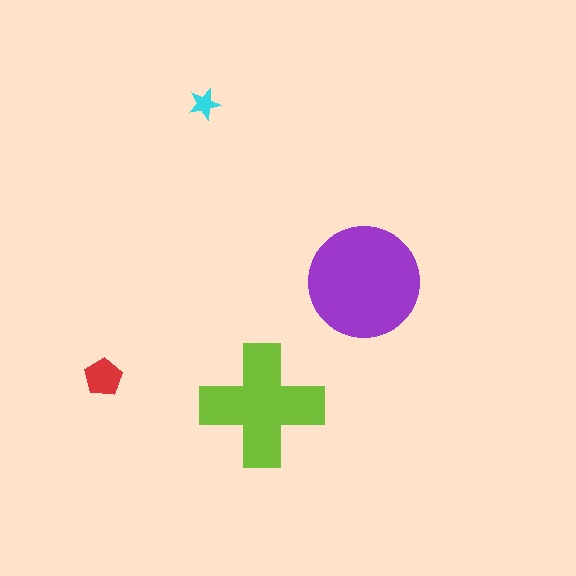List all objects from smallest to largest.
The cyan star, the red pentagon, the lime cross, the purple circle.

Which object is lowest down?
The lime cross is bottommost.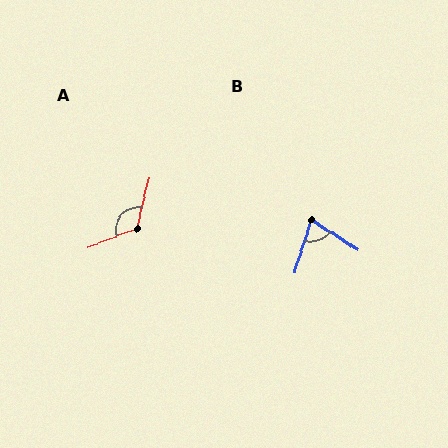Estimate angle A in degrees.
Approximately 124 degrees.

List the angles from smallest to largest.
B (75°), A (124°).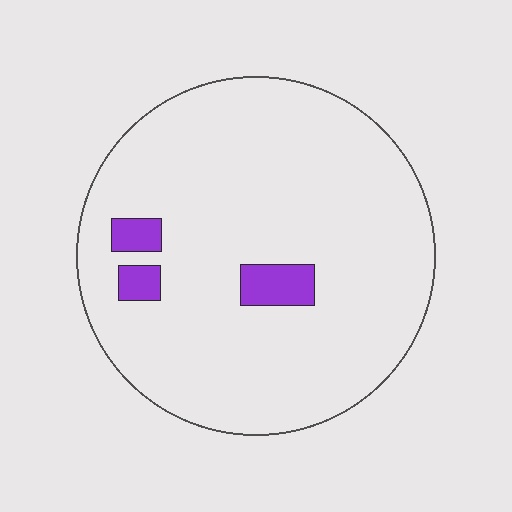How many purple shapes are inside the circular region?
3.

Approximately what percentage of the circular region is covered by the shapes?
Approximately 5%.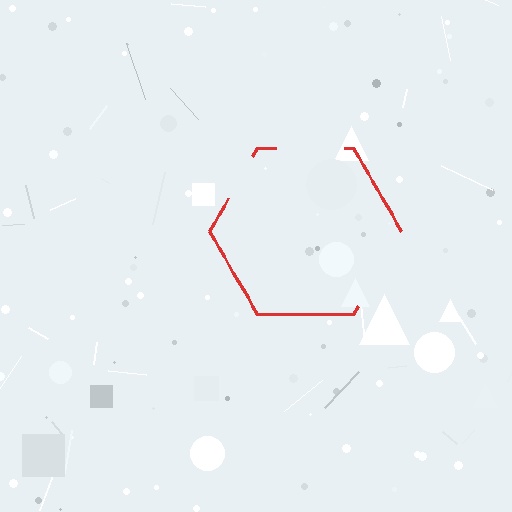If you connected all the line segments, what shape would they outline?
They would outline a hexagon.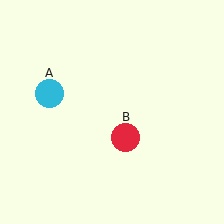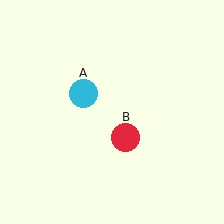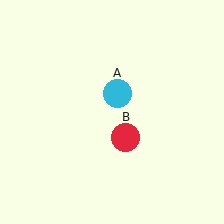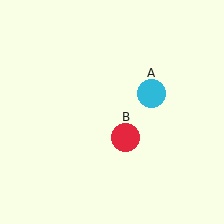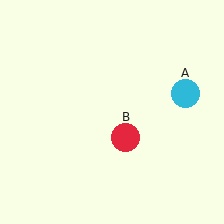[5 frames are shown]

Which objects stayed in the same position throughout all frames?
Red circle (object B) remained stationary.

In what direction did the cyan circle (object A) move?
The cyan circle (object A) moved right.